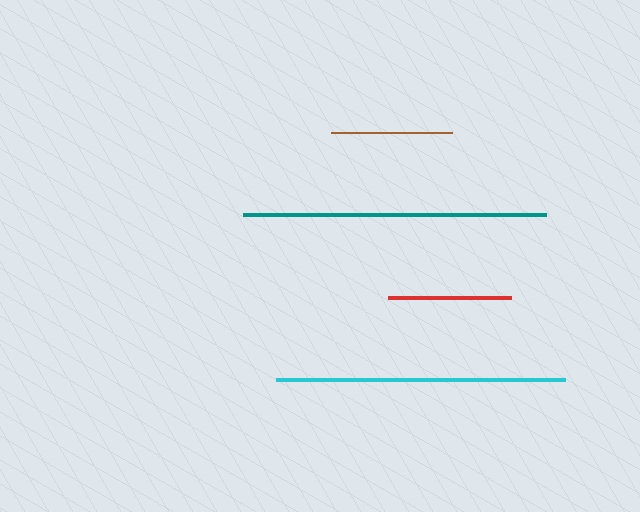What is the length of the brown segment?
The brown segment is approximately 121 pixels long.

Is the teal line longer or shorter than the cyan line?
The teal line is longer than the cyan line.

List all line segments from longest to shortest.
From longest to shortest: teal, cyan, red, brown.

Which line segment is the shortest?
The brown line is the shortest at approximately 121 pixels.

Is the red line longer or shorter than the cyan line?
The cyan line is longer than the red line.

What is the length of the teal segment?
The teal segment is approximately 304 pixels long.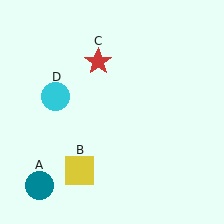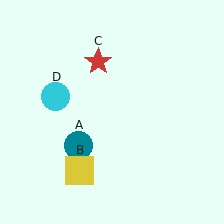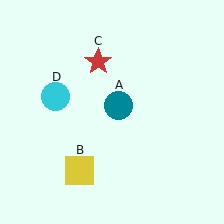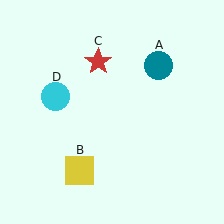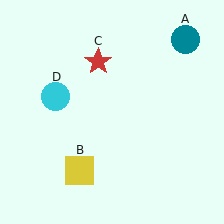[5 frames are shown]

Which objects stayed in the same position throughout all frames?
Yellow square (object B) and red star (object C) and cyan circle (object D) remained stationary.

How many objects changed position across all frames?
1 object changed position: teal circle (object A).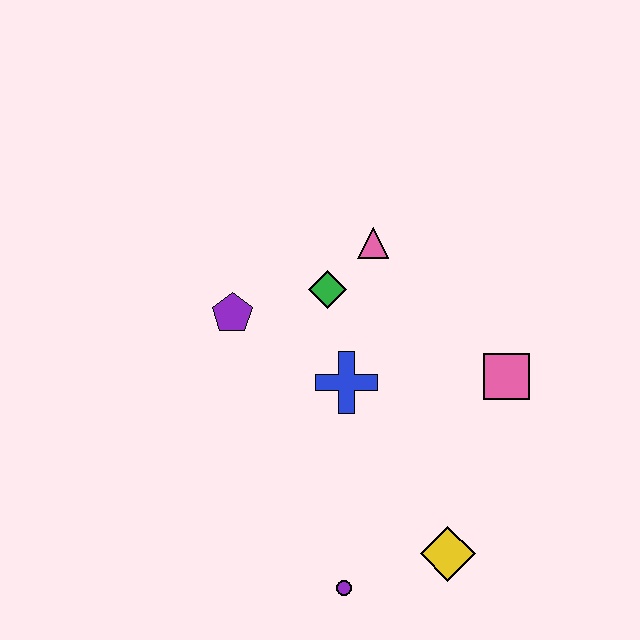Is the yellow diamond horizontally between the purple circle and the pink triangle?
No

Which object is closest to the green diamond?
The pink triangle is closest to the green diamond.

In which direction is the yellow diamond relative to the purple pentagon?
The yellow diamond is below the purple pentagon.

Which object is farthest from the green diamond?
The purple circle is farthest from the green diamond.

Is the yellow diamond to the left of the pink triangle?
No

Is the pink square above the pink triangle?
No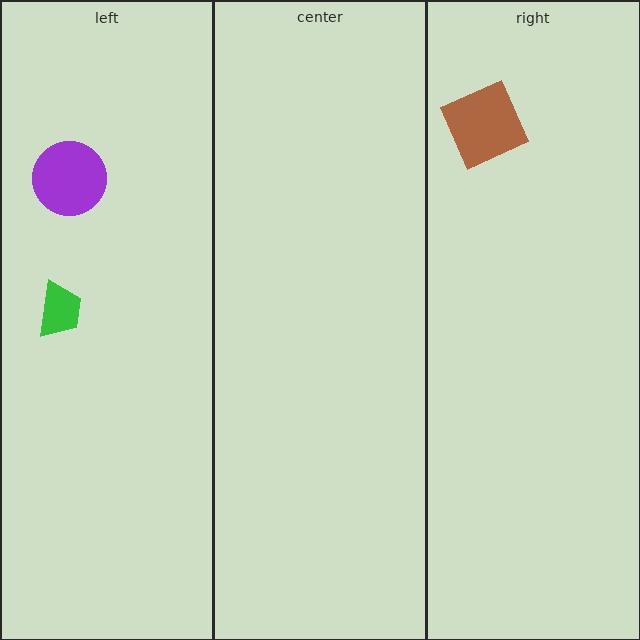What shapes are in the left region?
The green trapezoid, the purple circle.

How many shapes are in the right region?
1.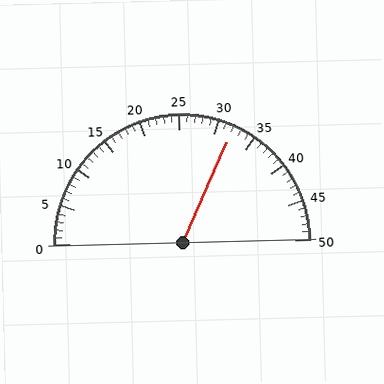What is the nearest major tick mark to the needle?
The nearest major tick mark is 30.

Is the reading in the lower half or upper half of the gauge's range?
The reading is in the upper half of the range (0 to 50).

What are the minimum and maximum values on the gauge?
The gauge ranges from 0 to 50.